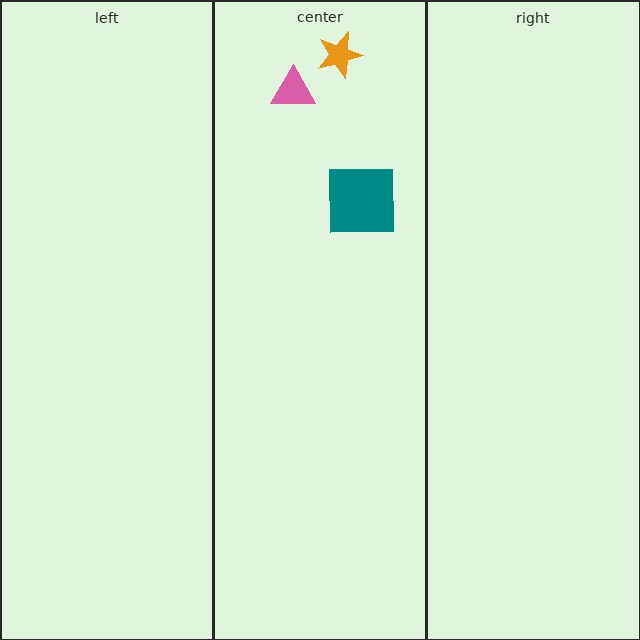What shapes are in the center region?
The orange star, the pink triangle, the teal square.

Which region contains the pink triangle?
The center region.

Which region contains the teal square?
The center region.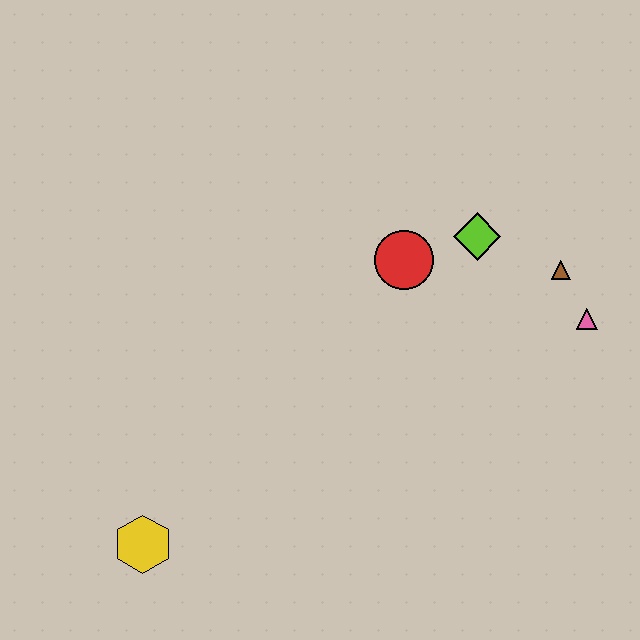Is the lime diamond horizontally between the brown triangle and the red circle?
Yes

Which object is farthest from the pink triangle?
The yellow hexagon is farthest from the pink triangle.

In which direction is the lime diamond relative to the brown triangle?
The lime diamond is to the left of the brown triangle.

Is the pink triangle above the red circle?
No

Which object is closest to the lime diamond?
The red circle is closest to the lime diamond.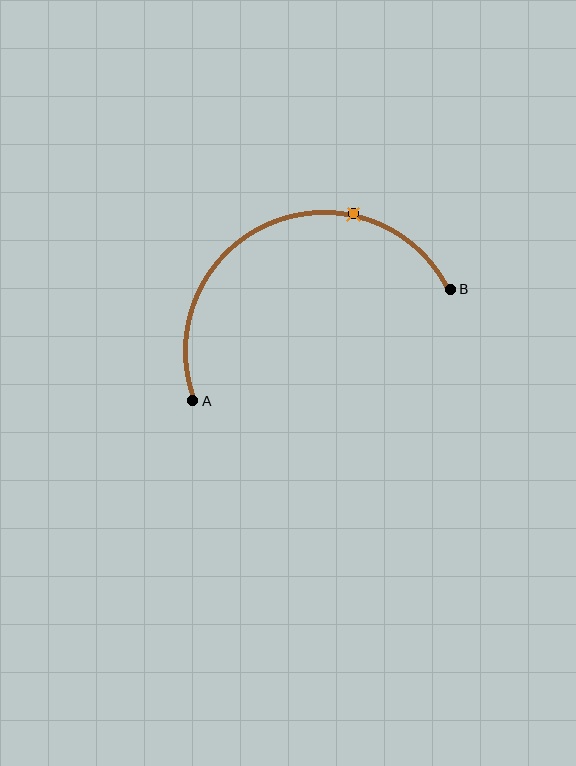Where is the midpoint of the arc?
The arc midpoint is the point on the curve farthest from the straight line joining A and B. It sits above that line.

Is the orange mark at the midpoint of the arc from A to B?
No. The orange mark lies on the arc but is closer to endpoint B. The arc midpoint would be at the point on the curve equidistant along the arc from both A and B.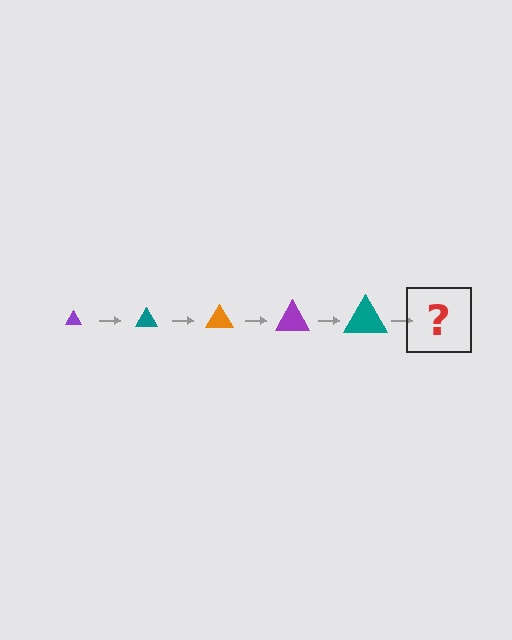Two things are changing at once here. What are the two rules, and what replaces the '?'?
The two rules are that the triangle grows larger each step and the color cycles through purple, teal, and orange. The '?' should be an orange triangle, larger than the previous one.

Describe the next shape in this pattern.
It should be an orange triangle, larger than the previous one.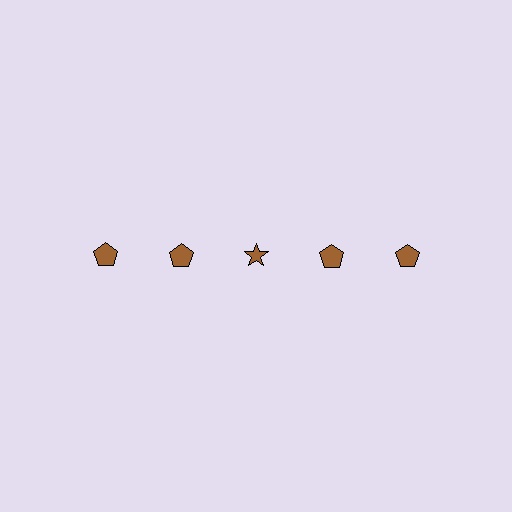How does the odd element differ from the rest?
It has a different shape: star instead of pentagon.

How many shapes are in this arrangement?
There are 5 shapes arranged in a grid pattern.